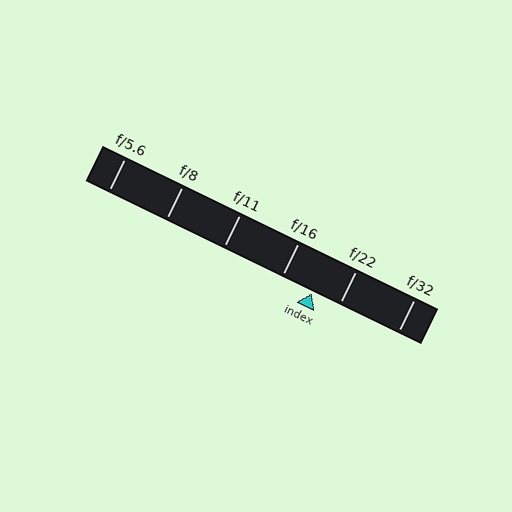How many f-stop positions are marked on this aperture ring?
There are 6 f-stop positions marked.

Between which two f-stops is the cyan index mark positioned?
The index mark is between f/16 and f/22.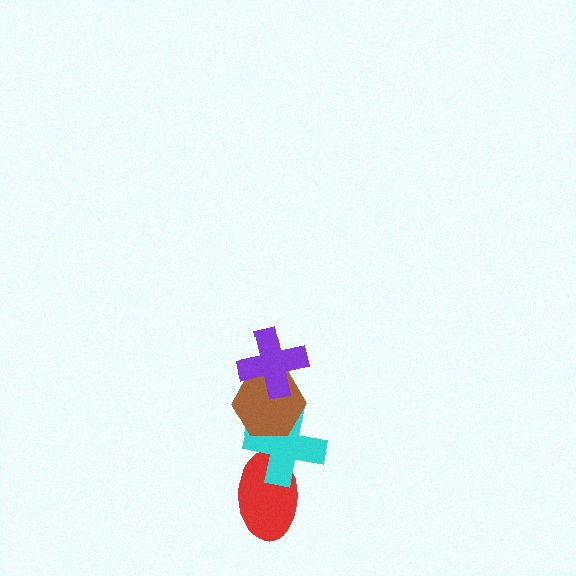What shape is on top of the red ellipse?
The cyan cross is on top of the red ellipse.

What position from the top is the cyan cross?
The cyan cross is 3rd from the top.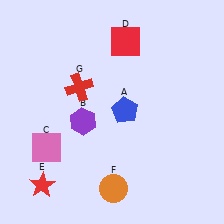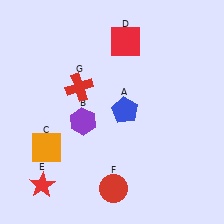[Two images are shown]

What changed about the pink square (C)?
In Image 1, C is pink. In Image 2, it changed to orange.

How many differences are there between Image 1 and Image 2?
There are 2 differences between the two images.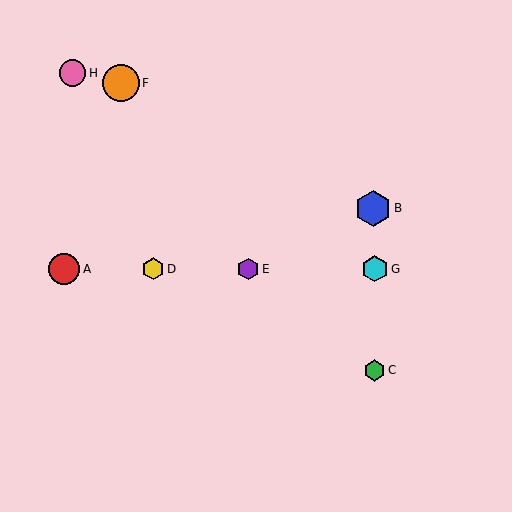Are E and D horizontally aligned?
Yes, both are at y≈269.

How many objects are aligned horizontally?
4 objects (A, D, E, G) are aligned horizontally.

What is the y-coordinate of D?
Object D is at y≈269.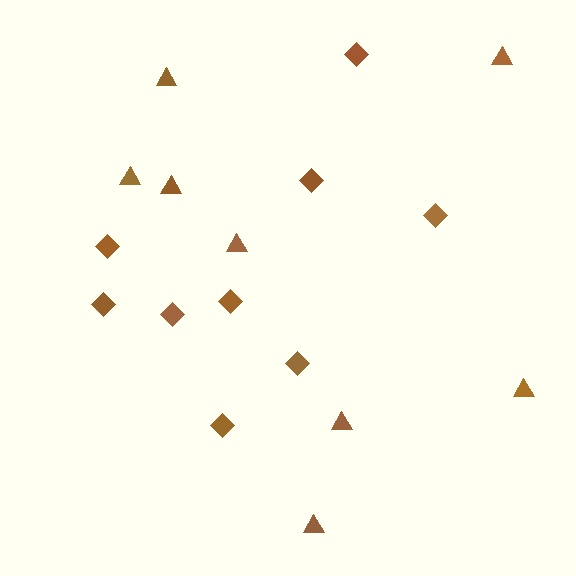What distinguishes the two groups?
There are 2 groups: one group of triangles (8) and one group of diamonds (9).